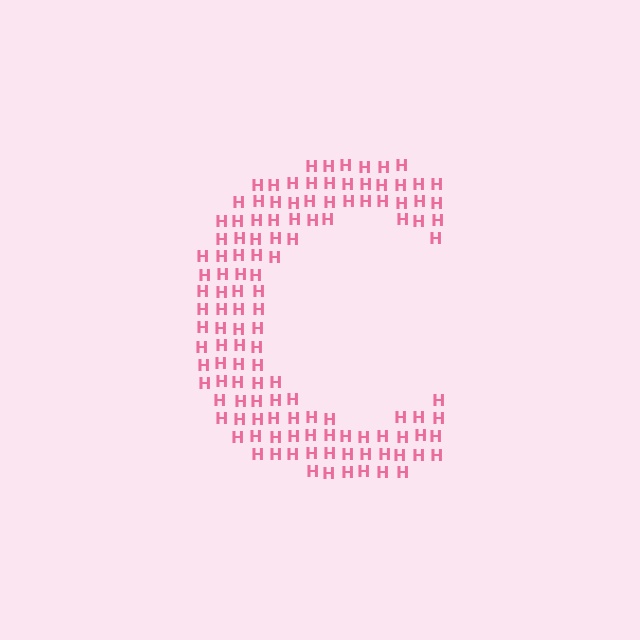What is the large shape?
The large shape is the letter C.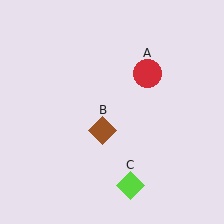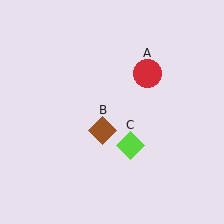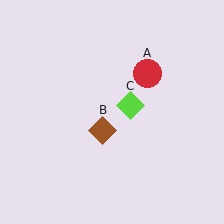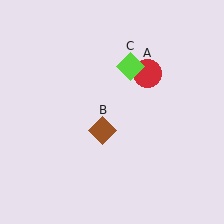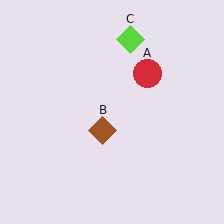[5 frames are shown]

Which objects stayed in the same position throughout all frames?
Red circle (object A) and brown diamond (object B) remained stationary.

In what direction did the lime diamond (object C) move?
The lime diamond (object C) moved up.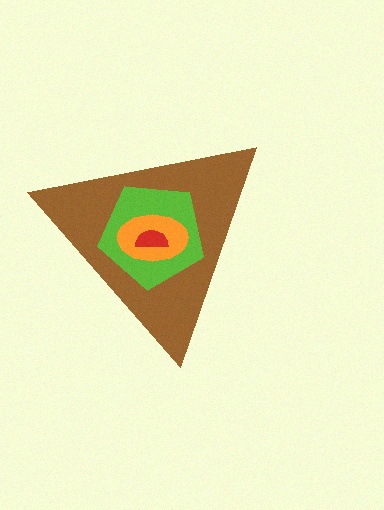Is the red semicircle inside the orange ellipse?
Yes.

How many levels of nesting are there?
4.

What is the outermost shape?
The brown triangle.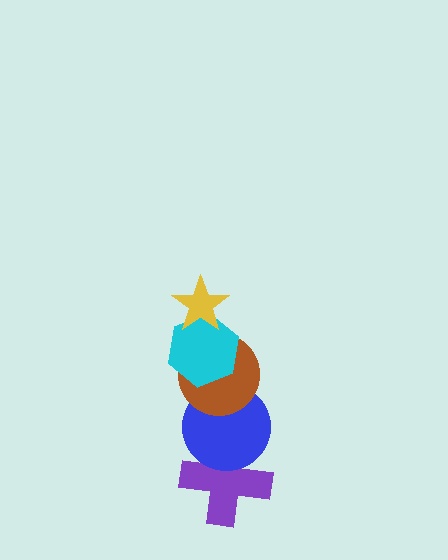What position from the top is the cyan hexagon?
The cyan hexagon is 2nd from the top.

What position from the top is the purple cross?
The purple cross is 5th from the top.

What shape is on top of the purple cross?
The blue circle is on top of the purple cross.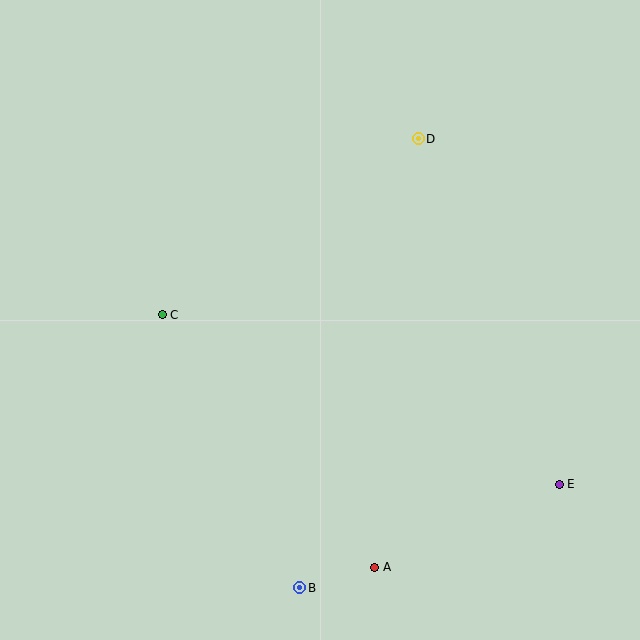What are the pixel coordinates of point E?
Point E is at (559, 484).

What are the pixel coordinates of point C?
Point C is at (162, 315).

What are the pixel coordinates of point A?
Point A is at (375, 567).